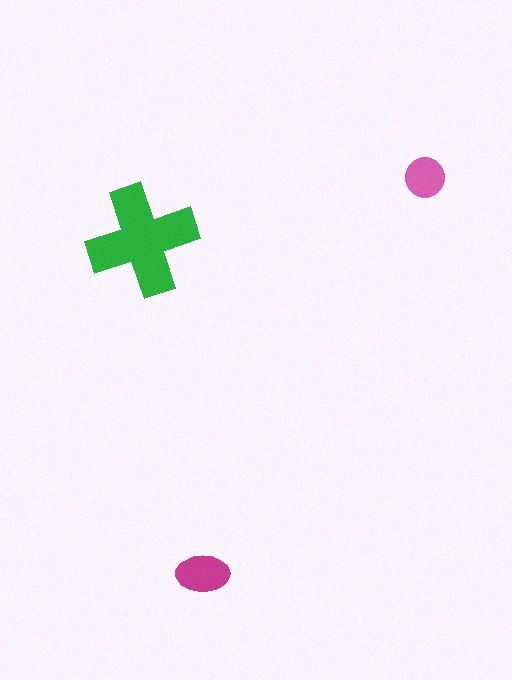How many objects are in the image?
There are 3 objects in the image.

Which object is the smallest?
The pink circle.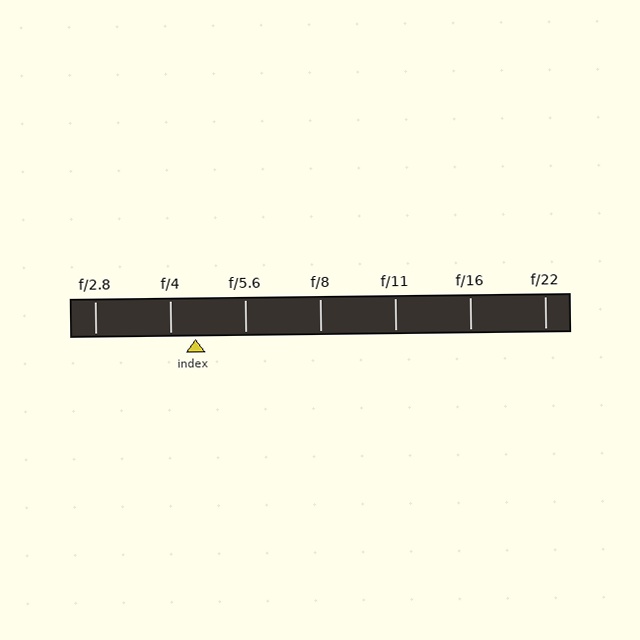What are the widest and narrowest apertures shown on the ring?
The widest aperture shown is f/2.8 and the narrowest is f/22.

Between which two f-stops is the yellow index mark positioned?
The index mark is between f/4 and f/5.6.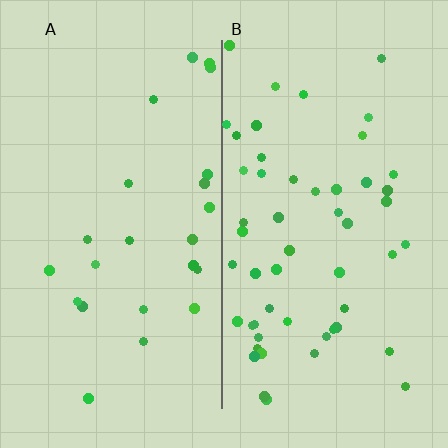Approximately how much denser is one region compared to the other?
Approximately 2.3× — region B over region A.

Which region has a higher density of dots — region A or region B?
B (the right).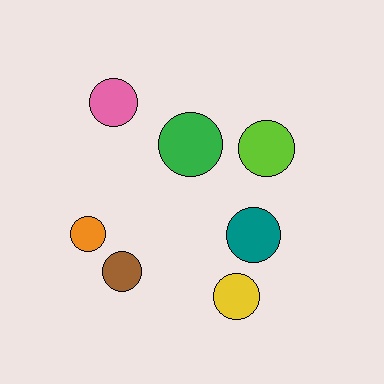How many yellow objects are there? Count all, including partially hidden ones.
There is 1 yellow object.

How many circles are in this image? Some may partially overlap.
There are 7 circles.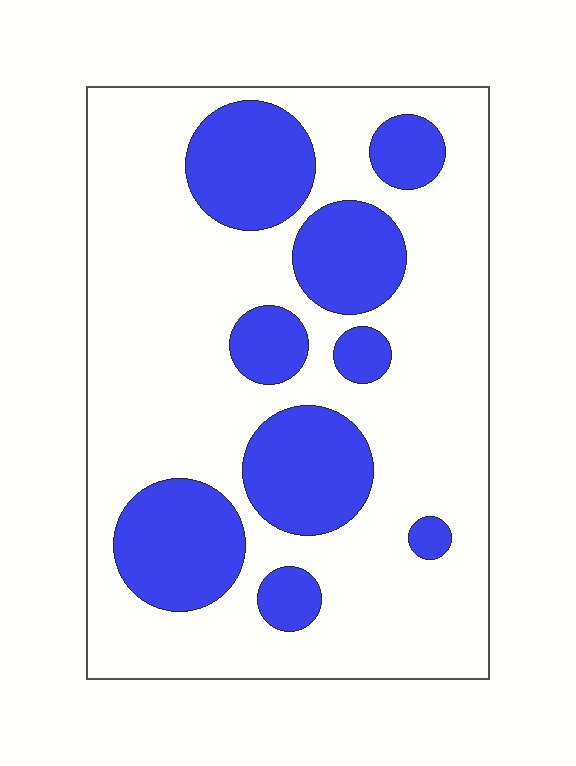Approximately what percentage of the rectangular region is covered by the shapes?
Approximately 30%.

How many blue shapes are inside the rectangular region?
9.